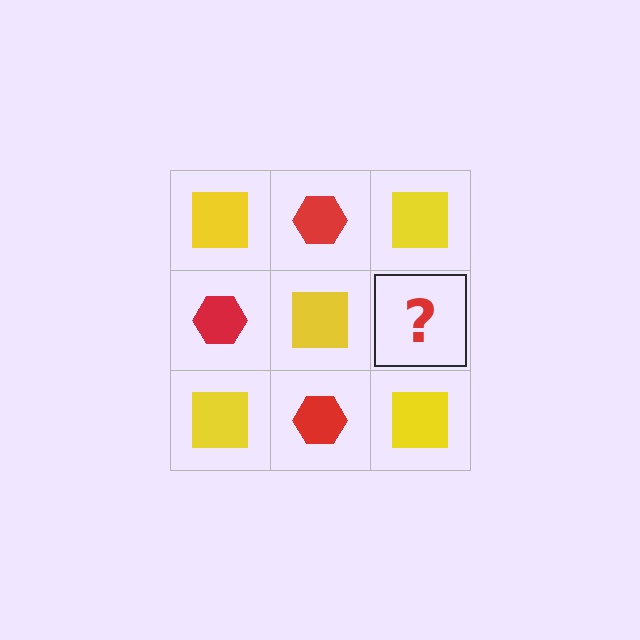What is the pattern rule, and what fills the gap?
The rule is that it alternates yellow square and red hexagon in a checkerboard pattern. The gap should be filled with a red hexagon.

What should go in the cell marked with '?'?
The missing cell should contain a red hexagon.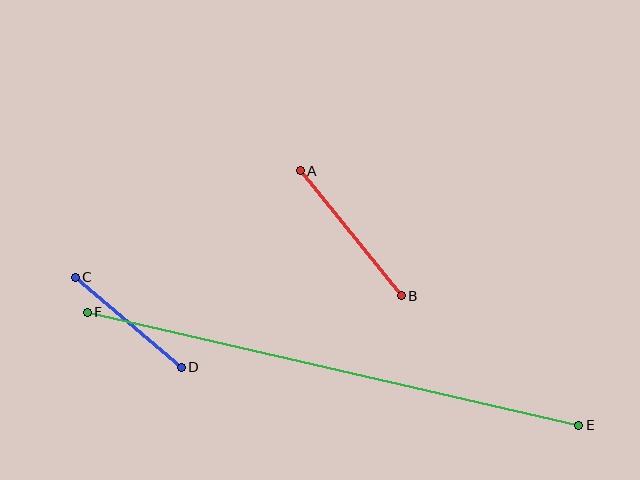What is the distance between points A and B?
The distance is approximately 161 pixels.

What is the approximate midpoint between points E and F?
The midpoint is at approximately (333, 369) pixels.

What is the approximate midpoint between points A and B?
The midpoint is at approximately (351, 233) pixels.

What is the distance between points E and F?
The distance is approximately 504 pixels.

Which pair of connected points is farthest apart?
Points E and F are farthest apart.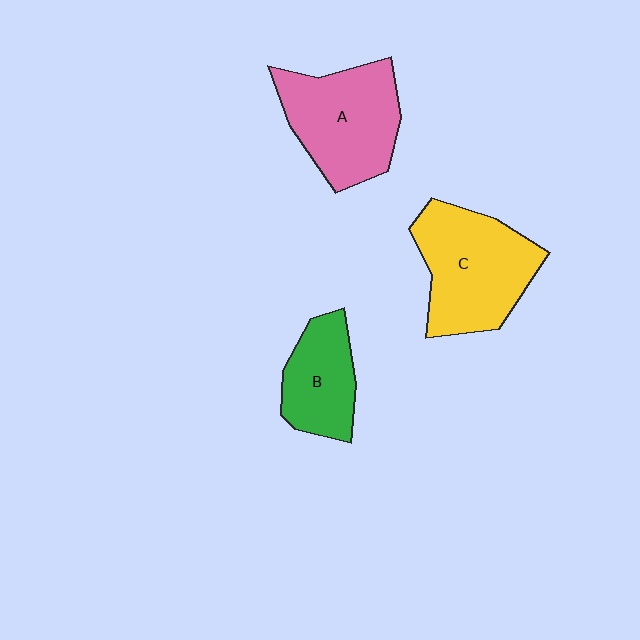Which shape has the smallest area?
Shape B (green).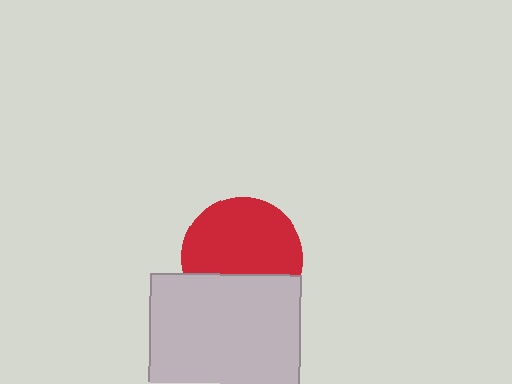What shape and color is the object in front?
The object in front is a light gray square.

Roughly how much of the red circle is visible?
Most of it is visible (roughly 65%).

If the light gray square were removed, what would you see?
You would see the complete red circle.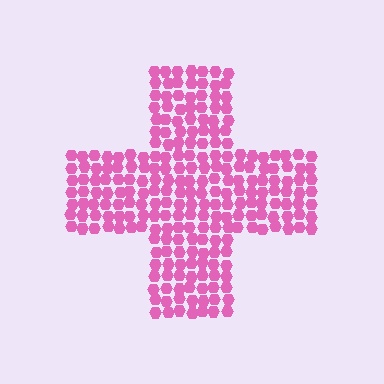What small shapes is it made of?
It is made of small hexagons.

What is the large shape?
The large shape is a cross.